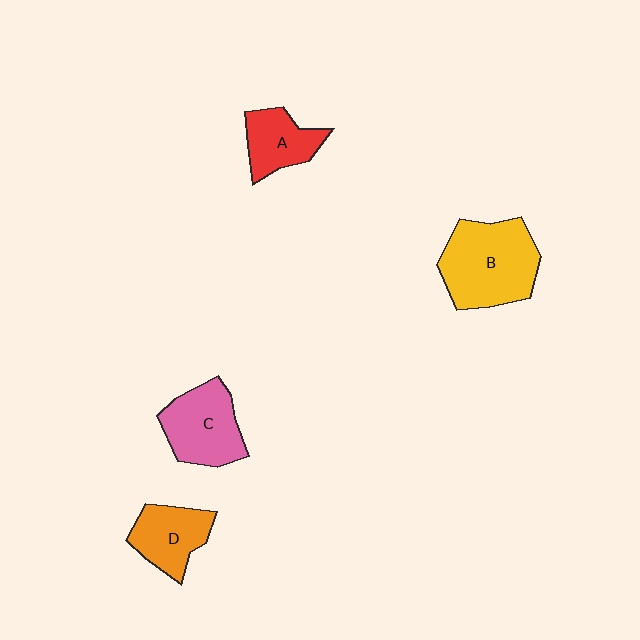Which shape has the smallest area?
Shape A (red).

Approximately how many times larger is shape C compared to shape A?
Approximately 1.4 times.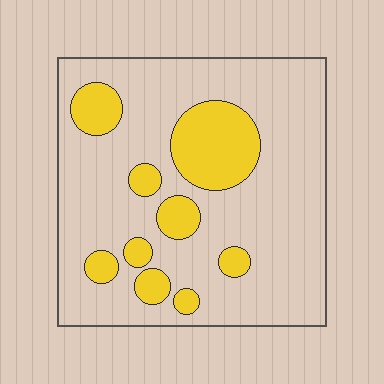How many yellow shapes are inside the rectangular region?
9.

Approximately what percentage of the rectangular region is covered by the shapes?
Approximately 20%.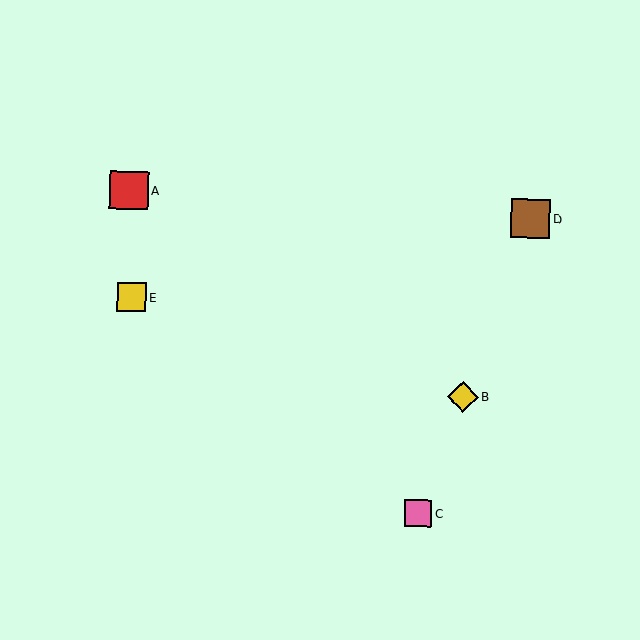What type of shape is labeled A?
Shape A is a red square.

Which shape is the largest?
The brown square (labeled D) is the largest.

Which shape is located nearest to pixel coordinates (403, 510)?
The pink square (labeled C) at (418, 513) is nearest to that location.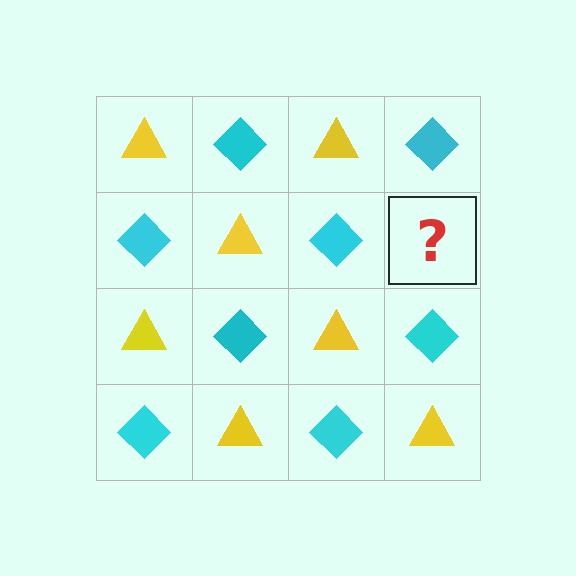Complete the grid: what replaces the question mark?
The question mark should be replaced with a yellow triangle.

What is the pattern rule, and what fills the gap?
The rule is that it alternates yellow triangle and cyan diamond in a checkerboard pattern. The gap should be filled with a yellow triangle.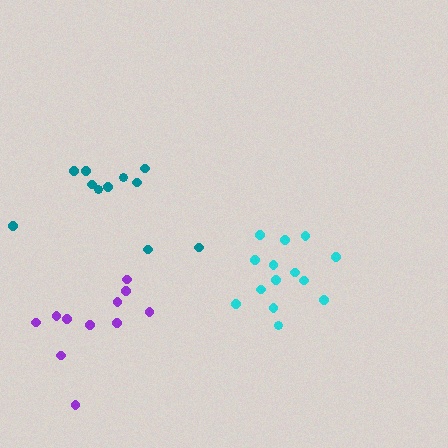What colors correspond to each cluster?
The clusters are colored: teal, purple, cyan.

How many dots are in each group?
Group 1: 11 dots, Group 2: 11 dots, Group 3: 14 dots (36 total).